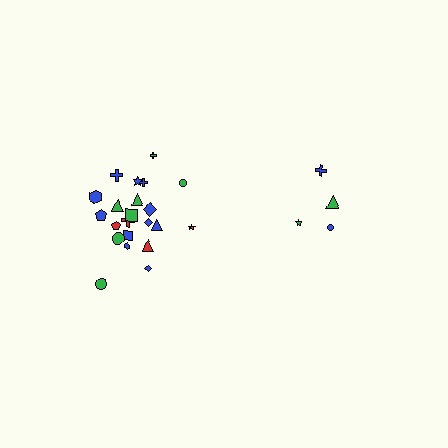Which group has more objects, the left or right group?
The left group.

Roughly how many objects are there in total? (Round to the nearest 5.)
Roughly 25 objects in total.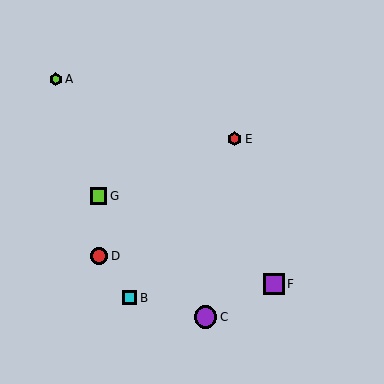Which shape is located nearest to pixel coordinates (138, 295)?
The cyan square (labeled B) at (129, 298) is nearest to that location.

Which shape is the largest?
The purple circle (labeled C) is the largest.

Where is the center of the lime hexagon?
The center of the lime hexagon is at (56, 79).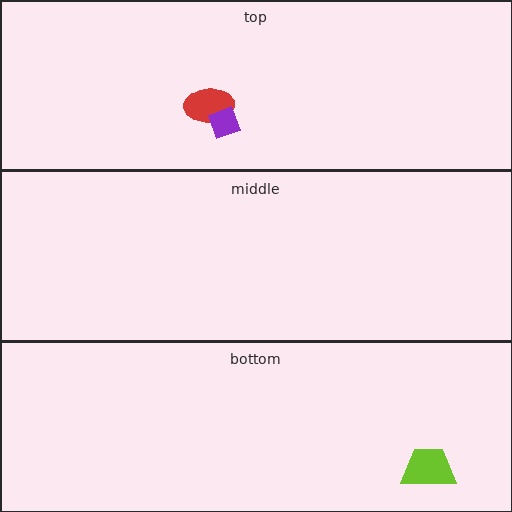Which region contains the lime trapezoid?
The bottom region.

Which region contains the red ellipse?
The top region.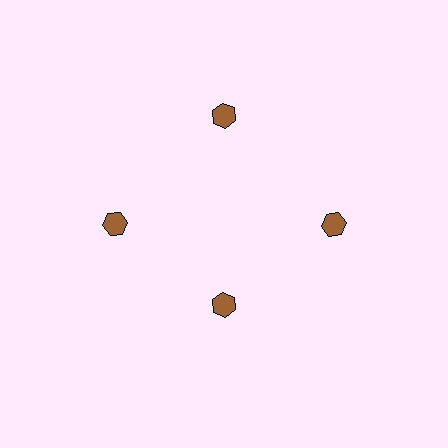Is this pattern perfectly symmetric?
No. The 4 brown hexagons are arranged in a ring, but one element near the 6 o'clock position is pulled inward toward the center, breaking the 4-fold rotational symmetry.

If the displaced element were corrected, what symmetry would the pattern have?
It would have 4-fold rotational symmetry — the pattern would map onto itself every 90 degrees.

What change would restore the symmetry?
The symmetry would be restored by moving it outward, back onto the ring so that all 4 hexagons sit at equal angles and equal distance from the center.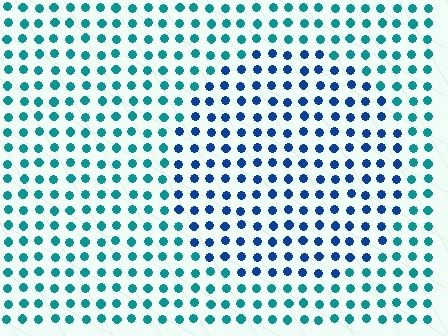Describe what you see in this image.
The image is filled with small teal elements in a uniform arrangement. A circle-shaped region is visible where the elements are tinted to a slightly different hue, forming a subtle color boundary.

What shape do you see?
I see a circle.